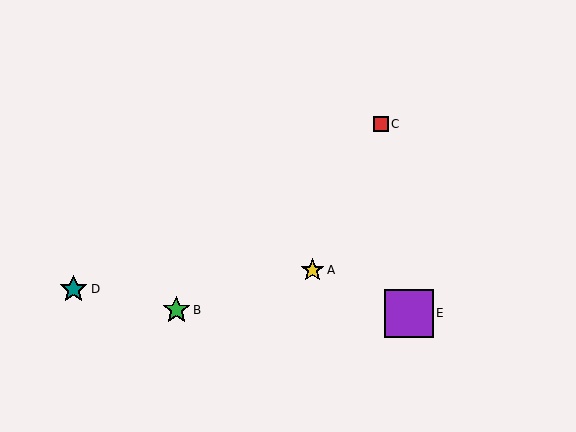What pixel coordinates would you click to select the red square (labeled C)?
Click at (381, 124) to select the red square C.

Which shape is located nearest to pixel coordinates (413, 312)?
The purple square (labeled E) at (409, 313) is nearest to that location.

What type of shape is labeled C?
Shape C is a red square.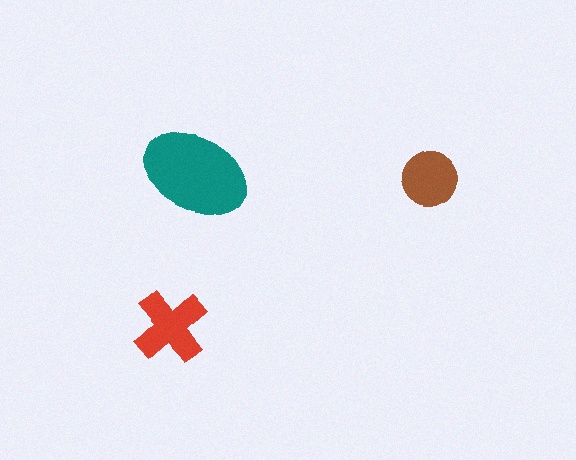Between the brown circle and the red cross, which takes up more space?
The red cross.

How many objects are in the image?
There are 3 objects in the image.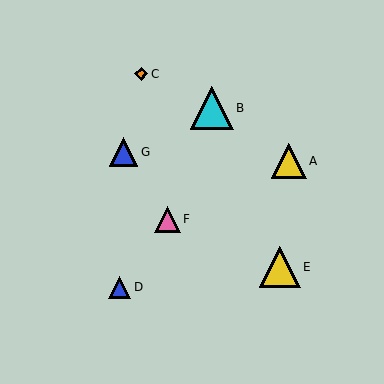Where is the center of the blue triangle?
The center of the blue triangle is at (123, 152).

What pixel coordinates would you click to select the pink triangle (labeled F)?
Click at (167, 219) to select the pink triangle F.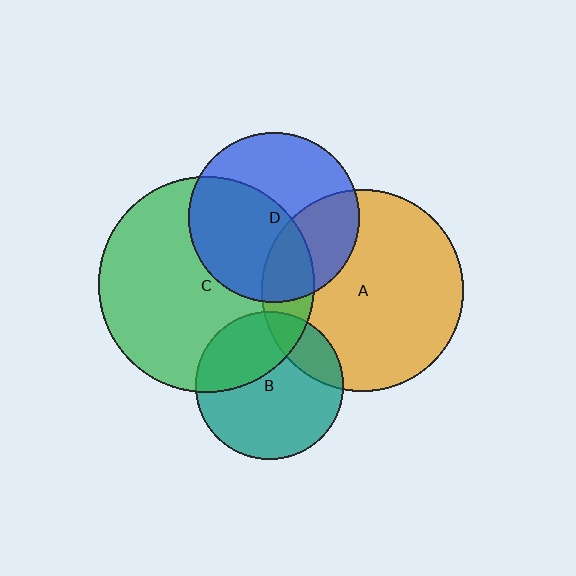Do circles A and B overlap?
Yes.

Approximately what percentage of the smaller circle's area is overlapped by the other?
Approximately 20%.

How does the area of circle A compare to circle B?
Approximately 1.9 times.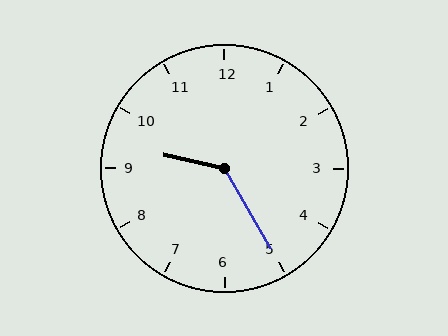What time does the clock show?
9:25.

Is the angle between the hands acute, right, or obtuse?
It is obtuse.